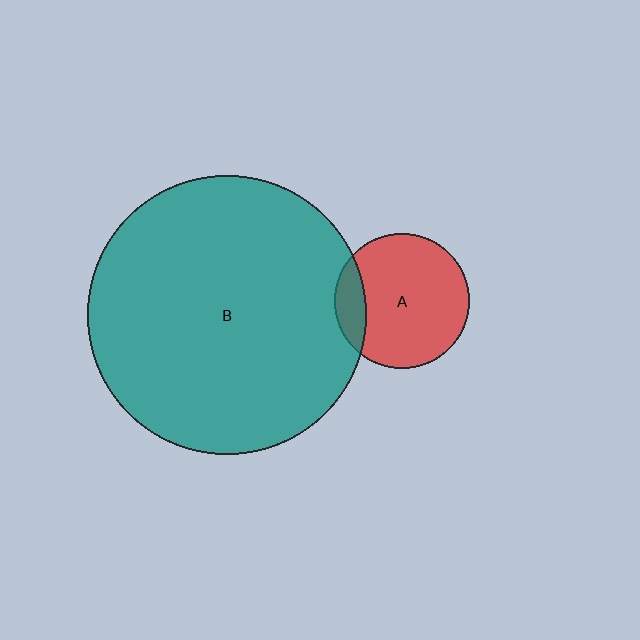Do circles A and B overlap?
Yes.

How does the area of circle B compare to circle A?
Approximately 4.3 times.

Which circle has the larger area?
Circle B (teal).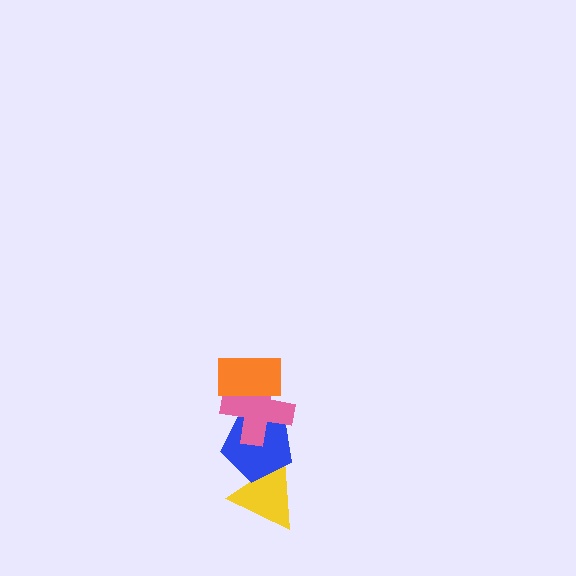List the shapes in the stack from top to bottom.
From top to bottom: the orange rectangle, the pink cross, the blue pentagon, the yellow triangle.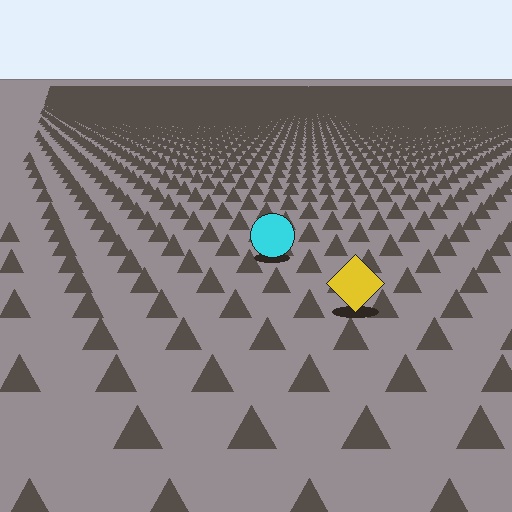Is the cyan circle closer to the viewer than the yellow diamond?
No. The yellow diamond is closer — you can tell from the texture gradient: the ground texture is coarser near it.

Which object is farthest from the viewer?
The cyan circle is farthest from the viewer. It appears smaller and the ground texture around it is denser.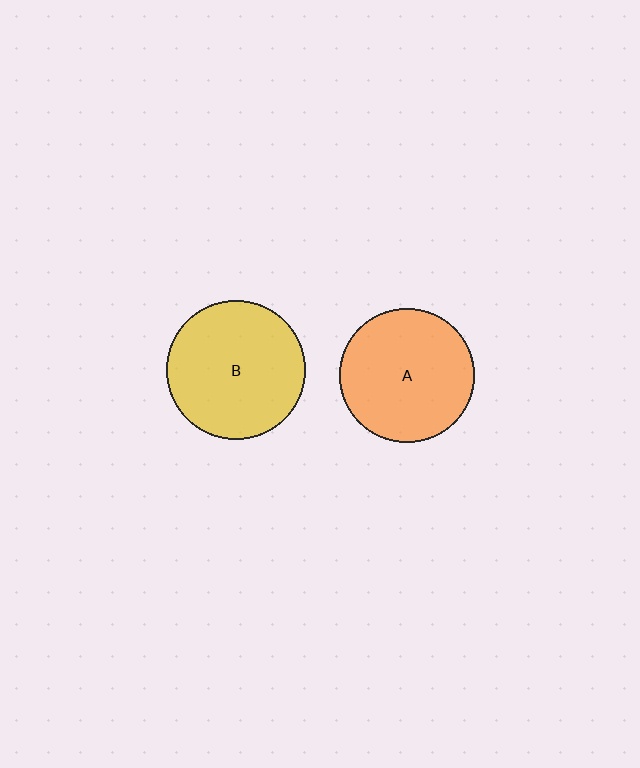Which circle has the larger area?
Circle B (yellow).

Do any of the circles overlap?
No, none of the circles overlap.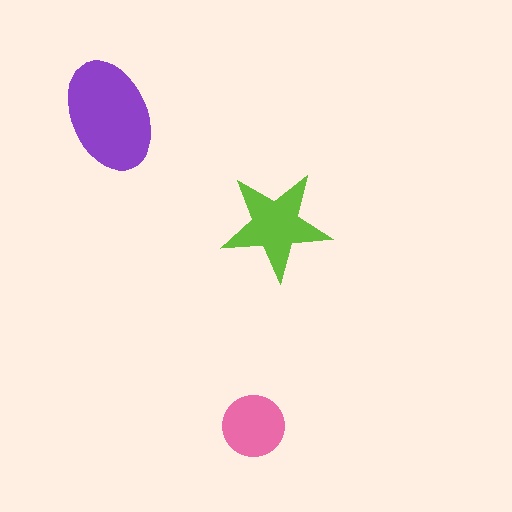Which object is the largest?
The purple ellipse.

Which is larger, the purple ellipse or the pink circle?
The purple ellipse.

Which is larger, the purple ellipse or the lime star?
The purple ellipse.